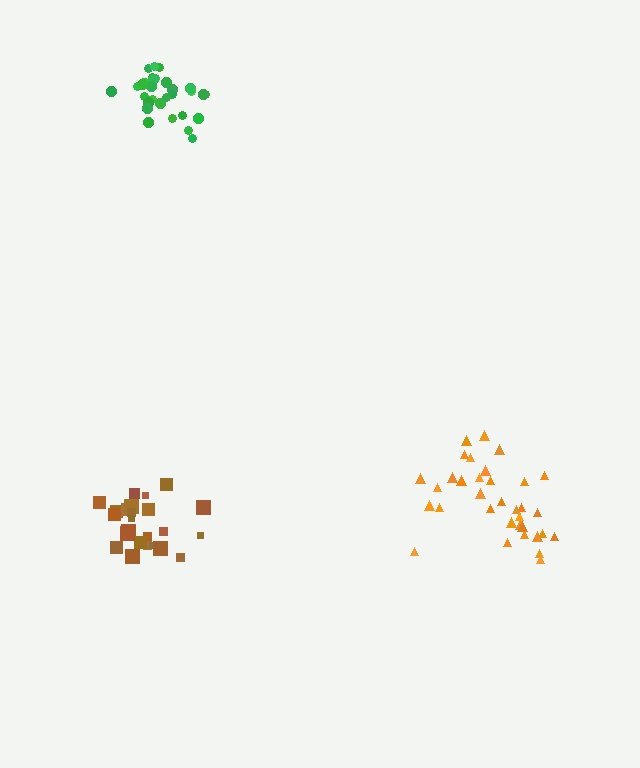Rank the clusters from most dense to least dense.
green, brown, orange.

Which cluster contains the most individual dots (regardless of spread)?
Orange (34).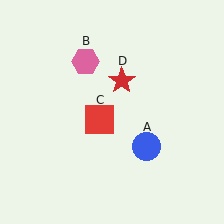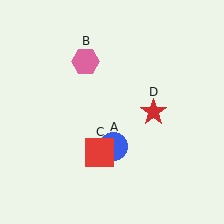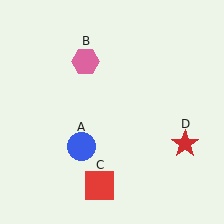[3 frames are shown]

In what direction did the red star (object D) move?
The red star (object D) moved down and to the right.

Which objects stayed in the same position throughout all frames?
Pink hexagon (object B) remained stationary.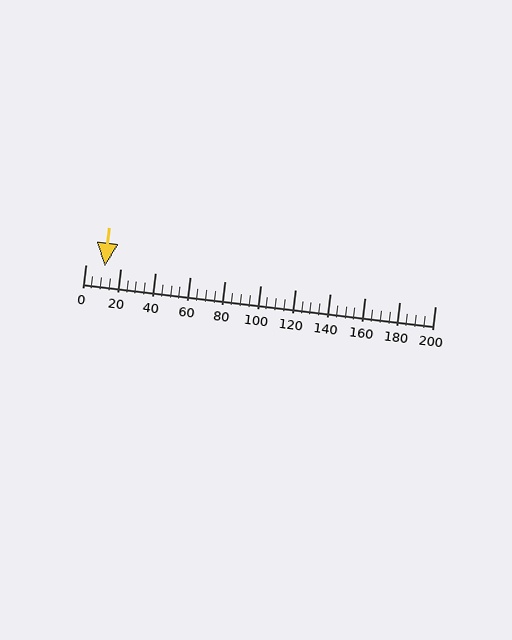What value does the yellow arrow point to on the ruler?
The yellow arrow points to approximately 11.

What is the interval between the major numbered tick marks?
The major tick marks are spaced 20 units apart.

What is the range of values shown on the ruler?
The ruler shows values from 0 to 200.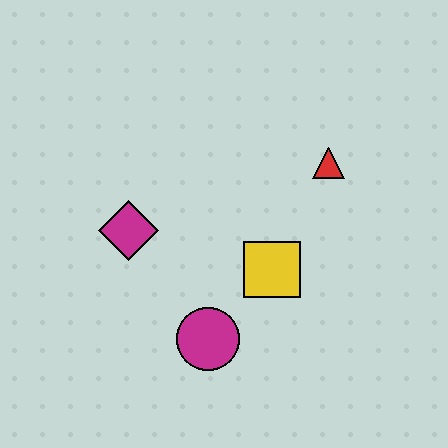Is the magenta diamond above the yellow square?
Yes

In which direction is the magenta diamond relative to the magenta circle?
The magenta diamond is above the magenta circle.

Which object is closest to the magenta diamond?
The magenta circle is closest to the magenta diamond.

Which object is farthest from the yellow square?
The magenta diamond is farthest from the yellow square.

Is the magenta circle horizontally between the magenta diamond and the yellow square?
Yes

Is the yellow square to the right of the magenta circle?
Yes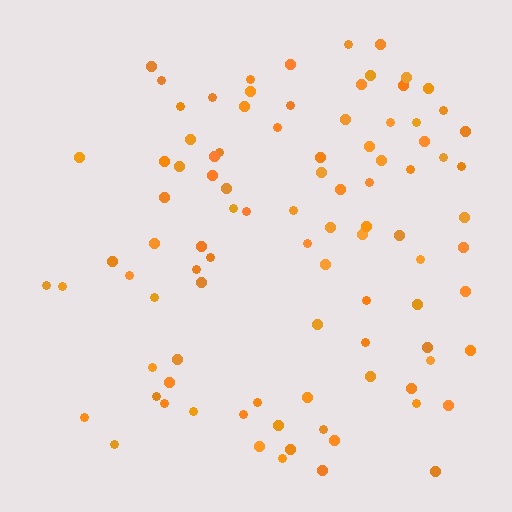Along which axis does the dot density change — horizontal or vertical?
Horizontal.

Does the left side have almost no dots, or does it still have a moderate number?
Still a moderate number, just noticeably fewer than the right.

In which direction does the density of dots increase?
From left to right, with the right side densest.